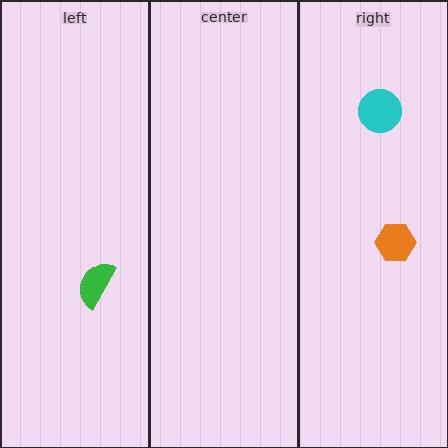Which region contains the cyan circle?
The right region.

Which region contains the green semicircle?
The left region.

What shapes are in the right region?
The cyan circle, the orange hexagon.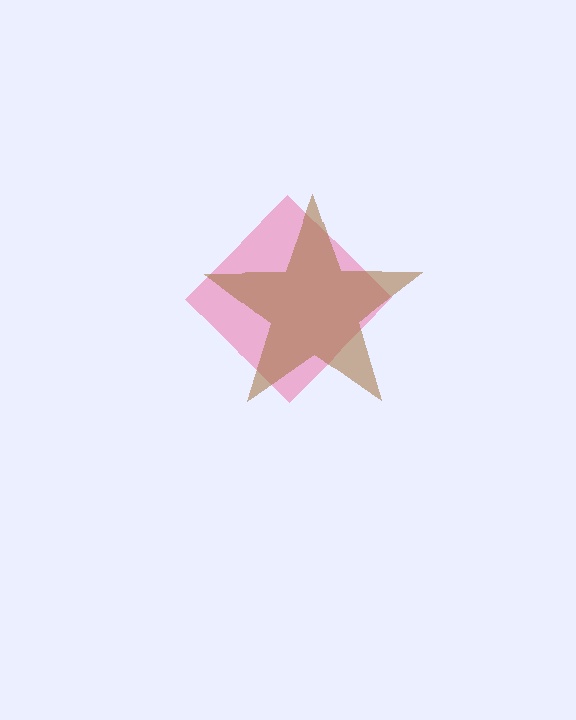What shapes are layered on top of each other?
The layered shapes are: a pink diamond, a brown star.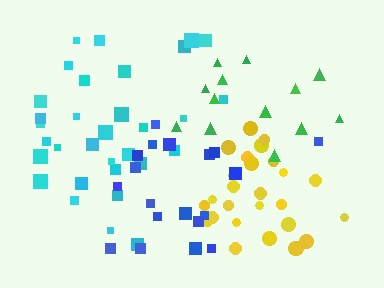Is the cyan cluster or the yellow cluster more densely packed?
Yellow.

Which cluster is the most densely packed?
Yellow.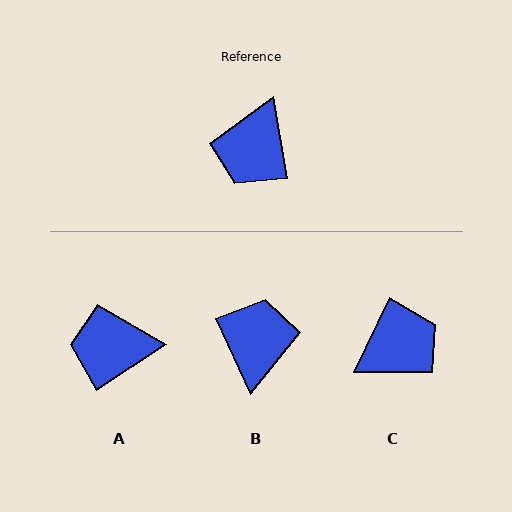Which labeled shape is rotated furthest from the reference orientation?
B, about 165 degrees away.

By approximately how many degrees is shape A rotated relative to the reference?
Approximately 66 degrees clockwise.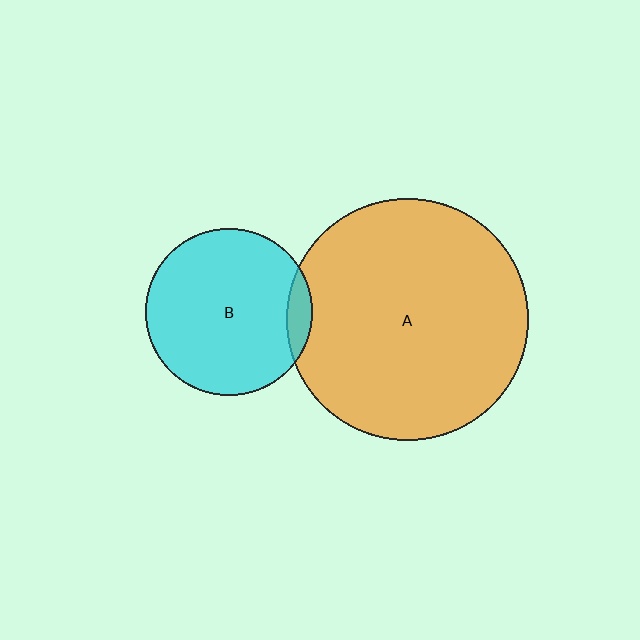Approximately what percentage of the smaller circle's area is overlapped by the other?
Approximately 10%.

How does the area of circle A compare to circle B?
Approximately 2.1 times.